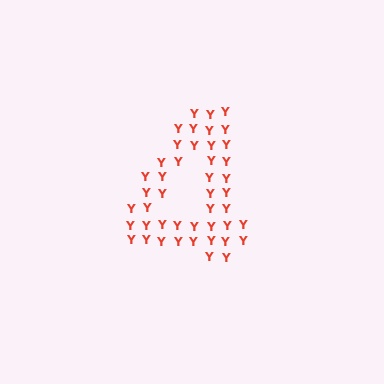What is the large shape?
The large shape is the digit 4.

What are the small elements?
The small elements are letter Y's.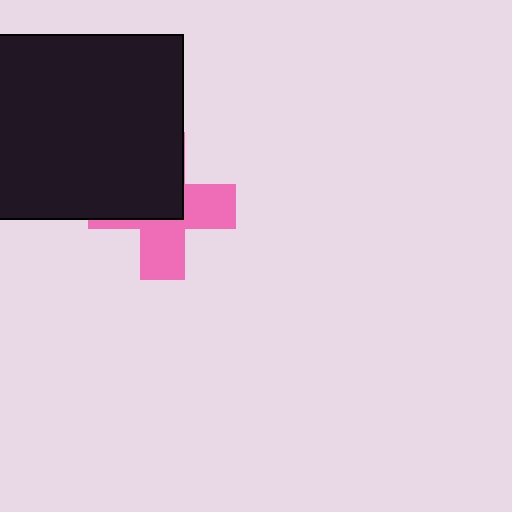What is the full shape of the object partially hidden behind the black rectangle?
The partially hidden object is a pink cross.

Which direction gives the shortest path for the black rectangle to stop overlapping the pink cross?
Moving toward the upper-left gives the shortest separation.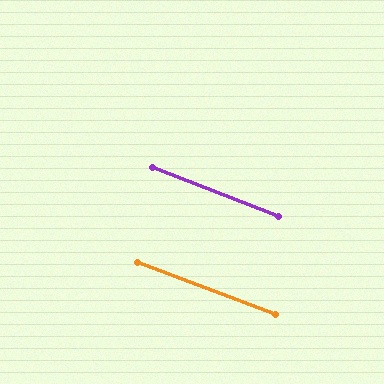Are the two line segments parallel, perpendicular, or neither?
Parallel — their directions differ by only 1.1°.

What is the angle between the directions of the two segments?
Approximately 1 degree.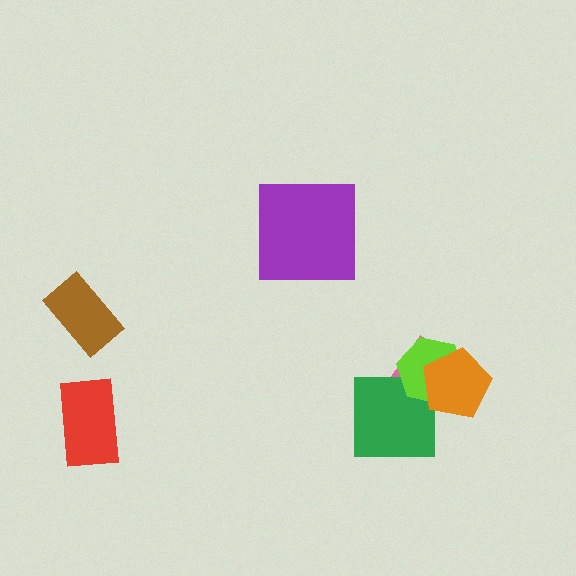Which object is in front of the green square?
The lime hexagon is in front of the green square.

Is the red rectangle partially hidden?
No, no other shape covers it.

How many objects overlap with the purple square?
0 objects overlap with the purple square.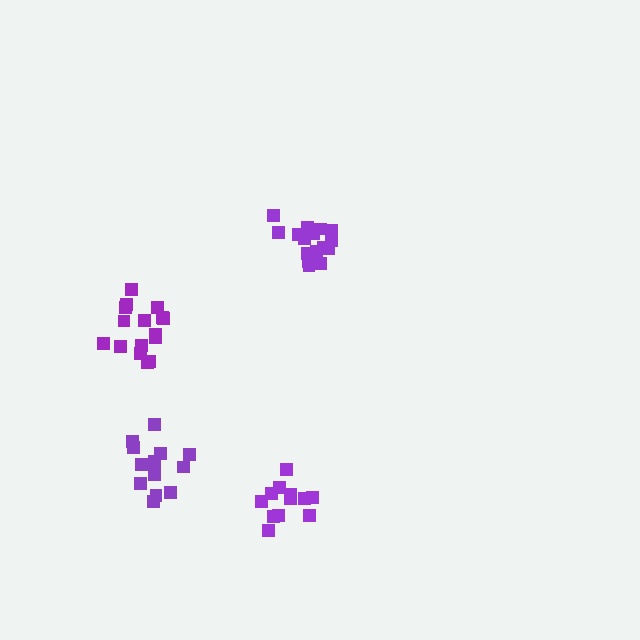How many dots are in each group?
Group 1: 13 dots, Group 2: 12 dots, Group 3: 16 dots, Group 4: 16 dots (57 total).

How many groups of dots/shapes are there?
There are 4 groups.